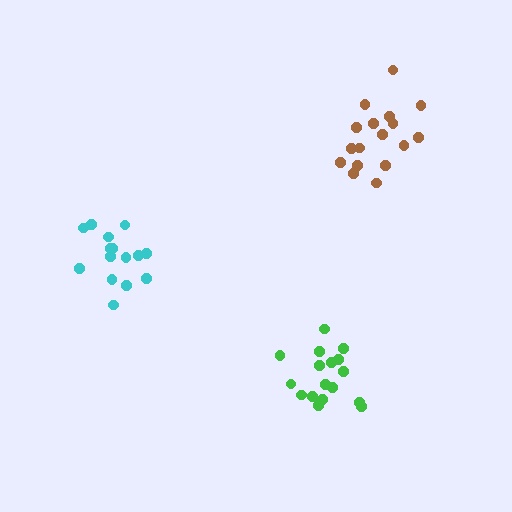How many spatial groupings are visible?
There are 3 spatial groupings.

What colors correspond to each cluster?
The clusters are colored: green, cyan, brown.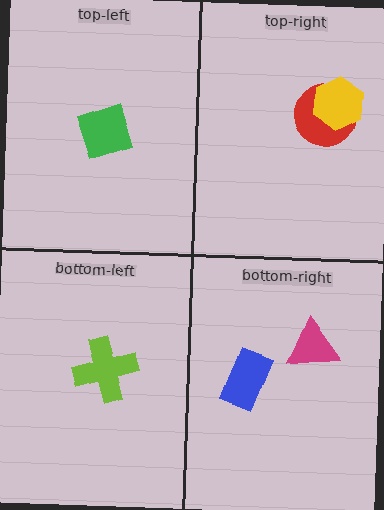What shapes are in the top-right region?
The red circle, the yellow hexagon.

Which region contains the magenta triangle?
The bottom-right region.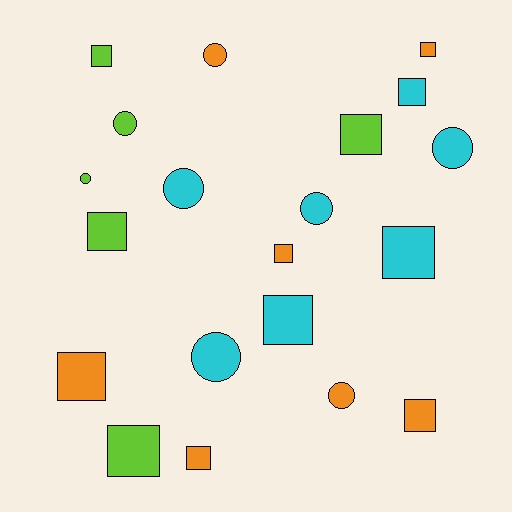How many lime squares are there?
There are 4 lime squares.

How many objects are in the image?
There are 20 objects.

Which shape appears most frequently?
Square, with 12 objects.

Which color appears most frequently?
Orange, with 7 objects.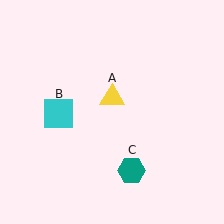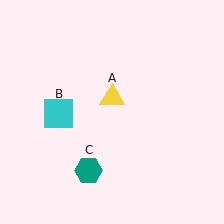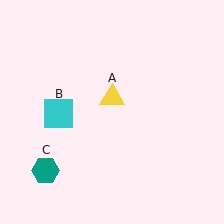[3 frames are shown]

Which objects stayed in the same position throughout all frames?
Yellow triangle (object A) and cyan square (object B) remained stationary.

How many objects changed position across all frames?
1 object changed position: teal hexagon (object C).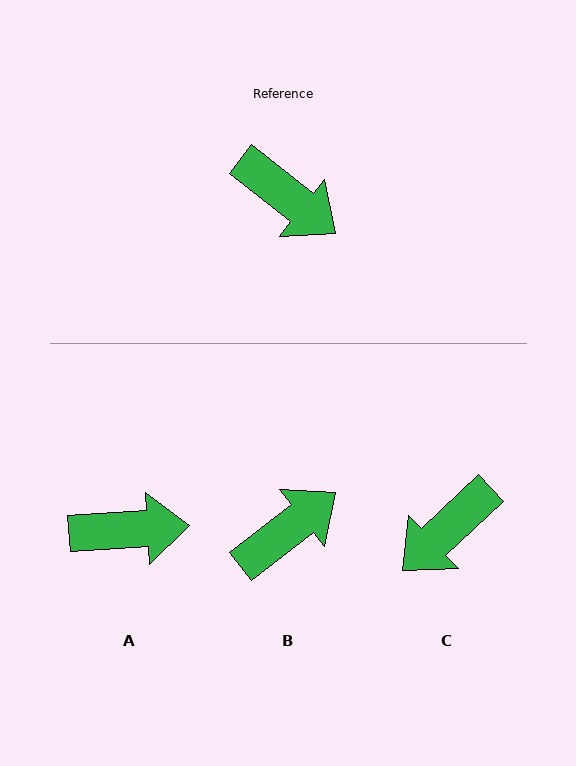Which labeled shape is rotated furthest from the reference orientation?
C, about 98 degrees away.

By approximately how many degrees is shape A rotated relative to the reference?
Approximately 42 degrees counter-clockwise.